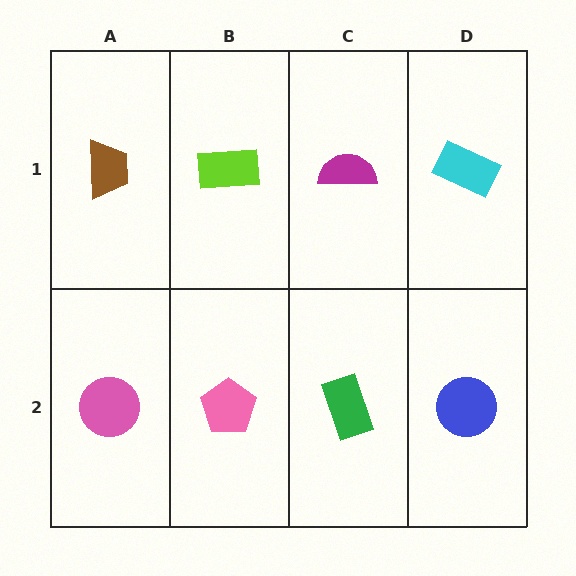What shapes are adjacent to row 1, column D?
A blue circle (row 2, column D), a magenta semicircle (row 1, column C).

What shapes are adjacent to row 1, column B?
A pink pentagon (row 2, column B), a brown trapezoid (row 1, column A), a magenta semicircle (row 1, column C).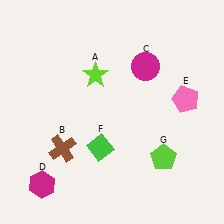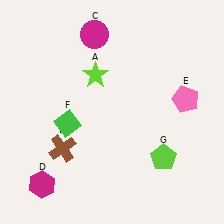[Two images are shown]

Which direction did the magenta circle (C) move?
The magenta circle (C) moved left.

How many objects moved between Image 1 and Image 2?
2 objects moved between the two images.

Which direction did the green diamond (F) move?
The green diamond (F) moved left.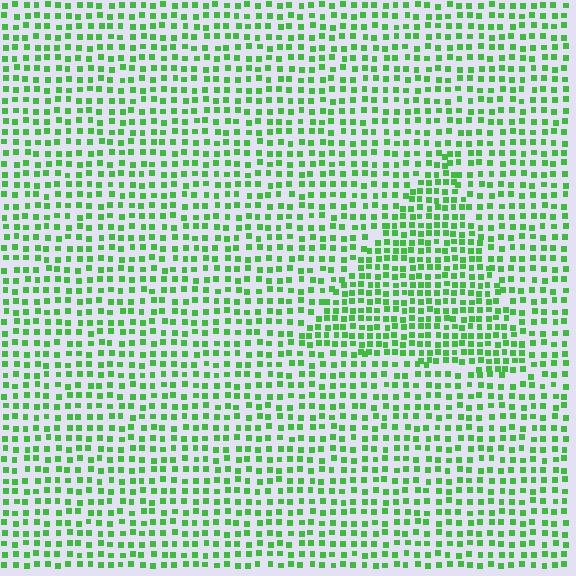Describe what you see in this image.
The image contains small green elements arranged at two different densities. A triangle-shaped region is visible where the elements are more densely packed than the surrounding area.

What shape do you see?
I see a triangle.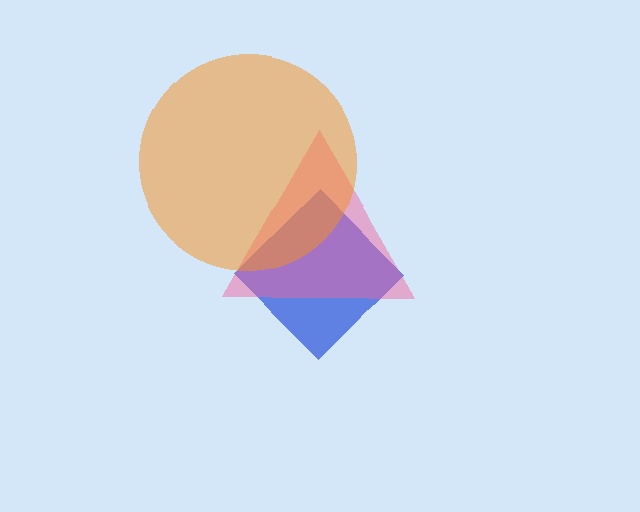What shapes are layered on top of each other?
The layered shapes are: a blue diamond, a pink triangle, an orange circle.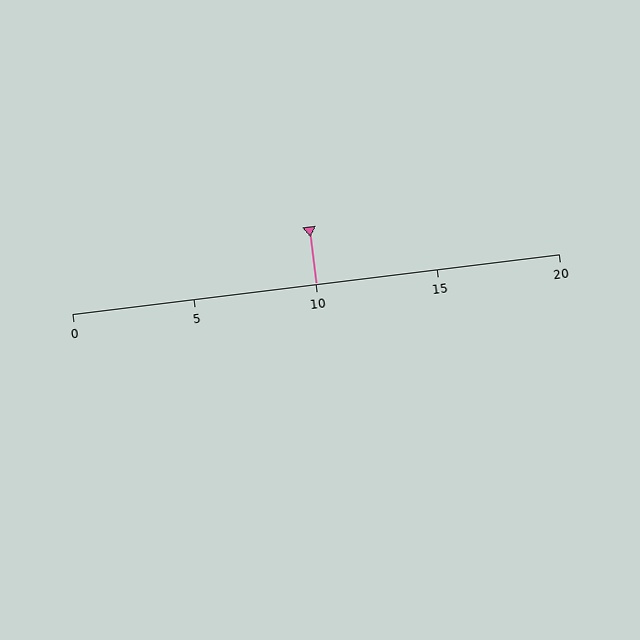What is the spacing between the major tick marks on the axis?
The major ticks are spaced 5 apart.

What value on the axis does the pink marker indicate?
The marker indicates approximately 10.